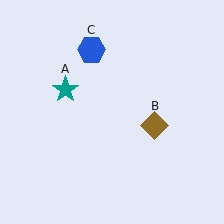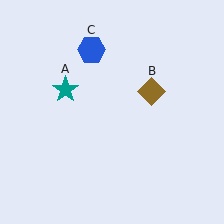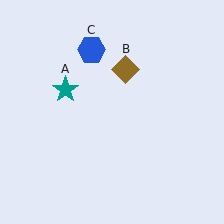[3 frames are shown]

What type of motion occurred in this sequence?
The brown diamond (object B) rotated counterclockwise around the center of the scene.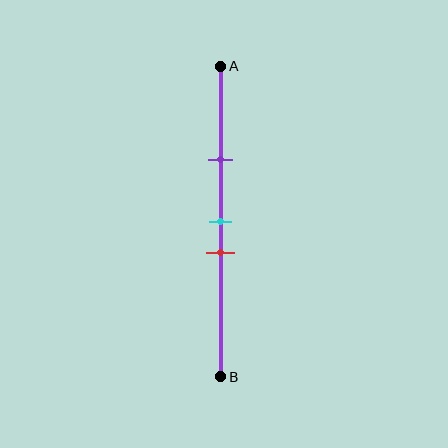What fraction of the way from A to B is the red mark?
The red mark is approximately 60% (0.6) of the way from A to B.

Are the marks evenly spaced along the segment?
No, the marks are not evenly spaced.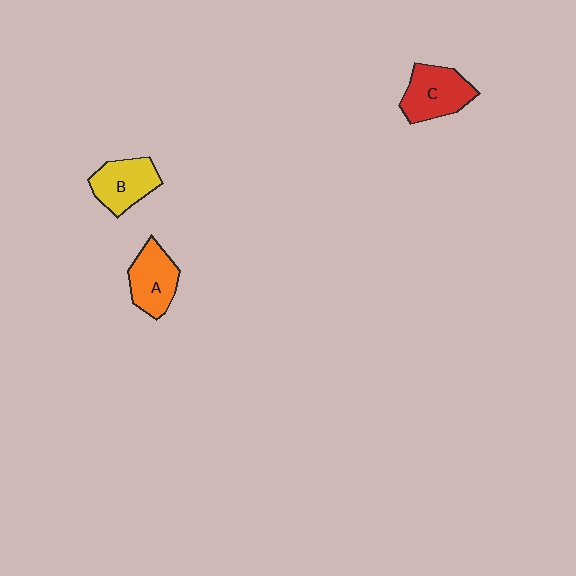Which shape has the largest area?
Shape C (red).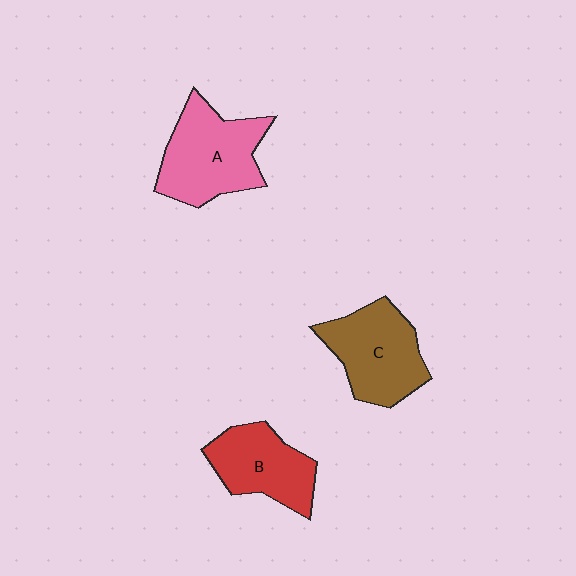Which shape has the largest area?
Shape A (pink).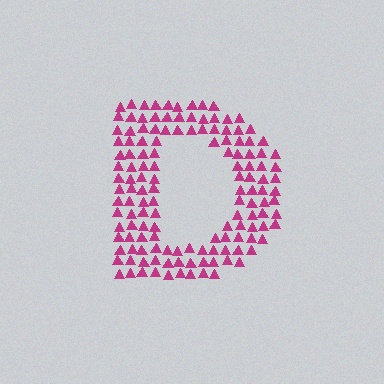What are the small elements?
The small elements are triangles.